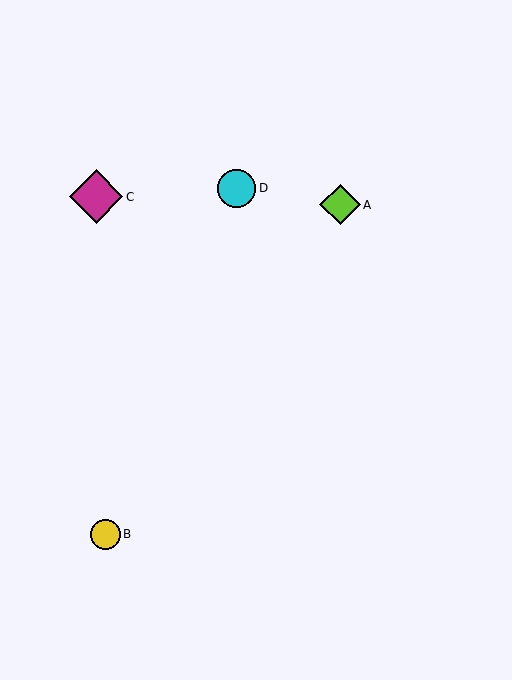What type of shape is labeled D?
Shape D is a cyan circle.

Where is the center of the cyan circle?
The center of the cyan circle is at (237, 188).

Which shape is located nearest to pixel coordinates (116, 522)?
The yellow circle (labeled B) at (105, 534) is nearest to that location.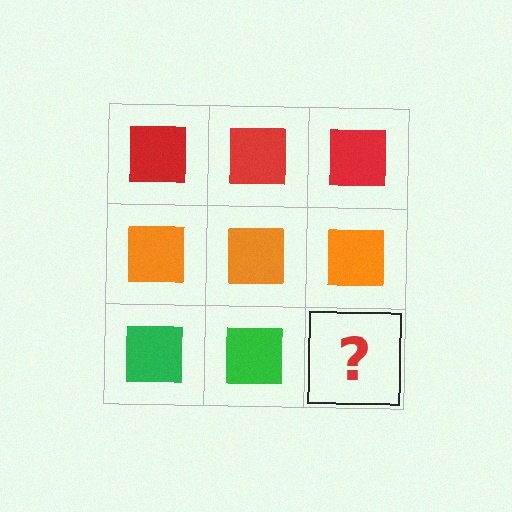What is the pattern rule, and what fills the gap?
The rule is that each row has a consistent color. The gap should be filled with a green square.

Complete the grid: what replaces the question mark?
The question mark should be replaced with a green square.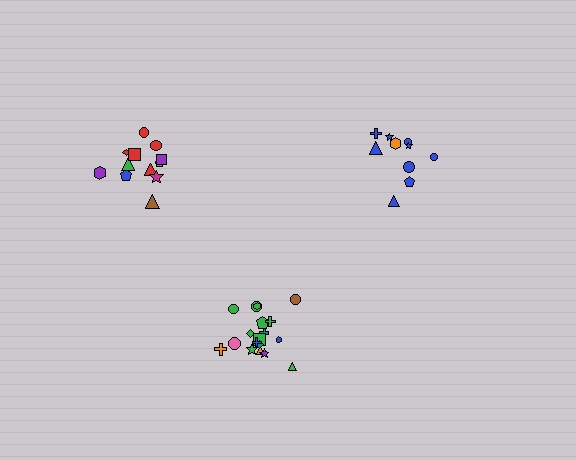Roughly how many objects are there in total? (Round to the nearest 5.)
Roughly 40 objects in total.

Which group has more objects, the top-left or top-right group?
The top-left group.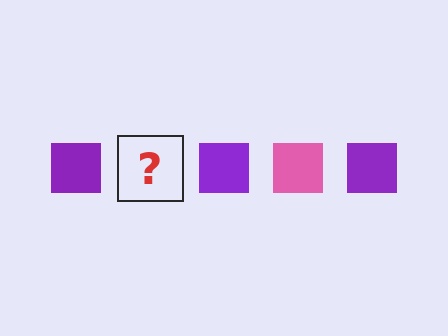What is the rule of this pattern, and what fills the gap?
The rule is that the pattern cycles through purple, pink squares. The gap should be filled with a pink square.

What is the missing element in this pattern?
The missing element is a pink square.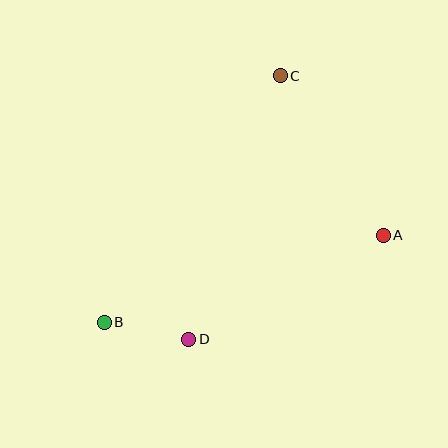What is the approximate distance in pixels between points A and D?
The distance between A and D is approximately 221 pixels.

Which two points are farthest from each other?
Points B and C are farthest from each other.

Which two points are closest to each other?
Points B and D are closest to each other.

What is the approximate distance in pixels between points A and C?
The distance between A and C is approximately 190 pixels.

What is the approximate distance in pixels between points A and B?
The distance between A and B is approximately 292 pixels.